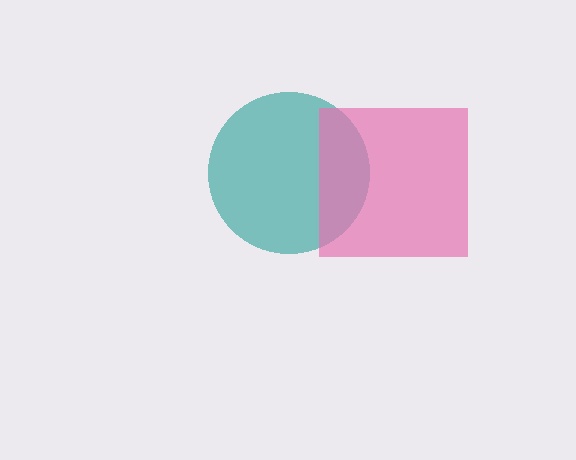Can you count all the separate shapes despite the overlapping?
Yes, there are 2 separate shapes.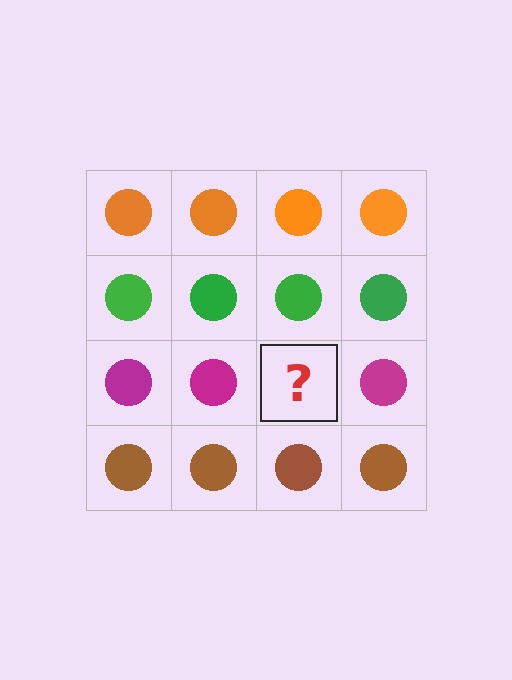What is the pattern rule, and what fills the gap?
The rule is that each row has a consistent color. The gap should be filled with a magenta circle.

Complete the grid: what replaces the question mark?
The question mark should be replaced with a magenta circle.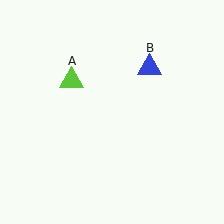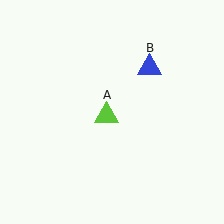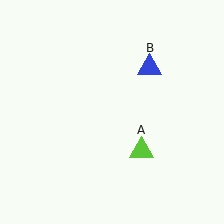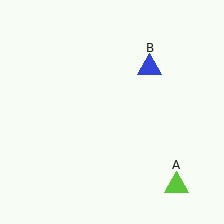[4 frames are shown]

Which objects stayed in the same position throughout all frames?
Blue triangle (object B) remained stationary.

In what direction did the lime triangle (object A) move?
The lime triangle (object A) moved down and to the right.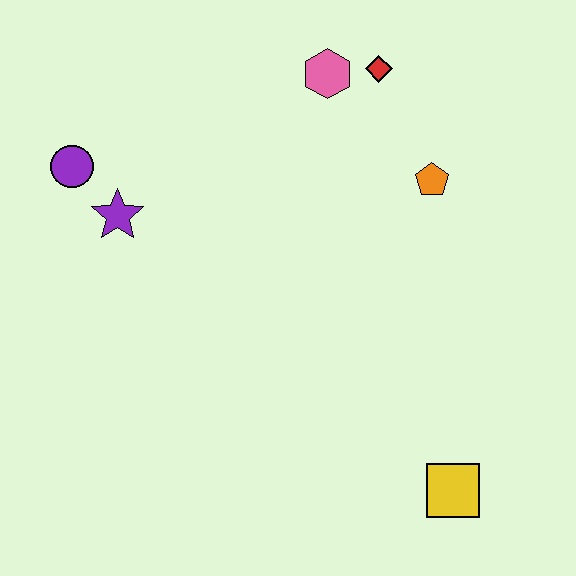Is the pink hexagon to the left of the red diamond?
Yes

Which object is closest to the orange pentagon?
The red diamond is closest to the orange pentagon.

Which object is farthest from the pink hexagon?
The yellow square is farthest from the pink hexagon.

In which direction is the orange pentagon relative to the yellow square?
The orange pentagon is above the yellow square.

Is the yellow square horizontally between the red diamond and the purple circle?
No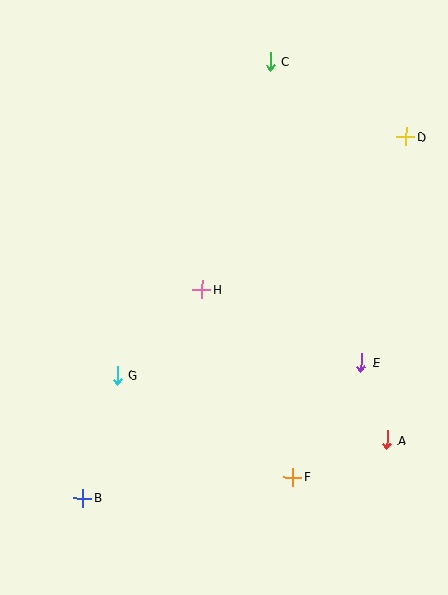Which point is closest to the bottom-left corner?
Point B is closest to the bottom-left corner.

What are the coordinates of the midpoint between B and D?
The midpoint between B and D is at (245, 317).